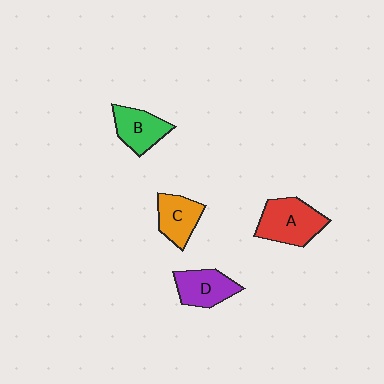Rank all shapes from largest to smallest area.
From largest to smallest: A (red), D (purple), B (green), C (orange).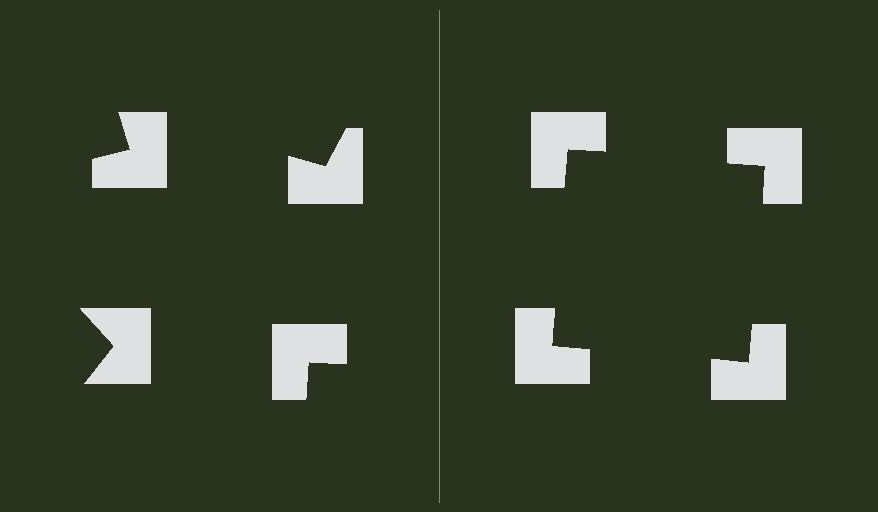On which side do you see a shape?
An illusory square appears on the right side. On the left side the wedge cuts are rotated, so no coherent shape forms.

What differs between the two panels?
The notched squares are positioned identically on both sides; only the wedge orientations differ. On the right they align to a square; on the left they are misaligned.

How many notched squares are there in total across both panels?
8 — 4 on each side.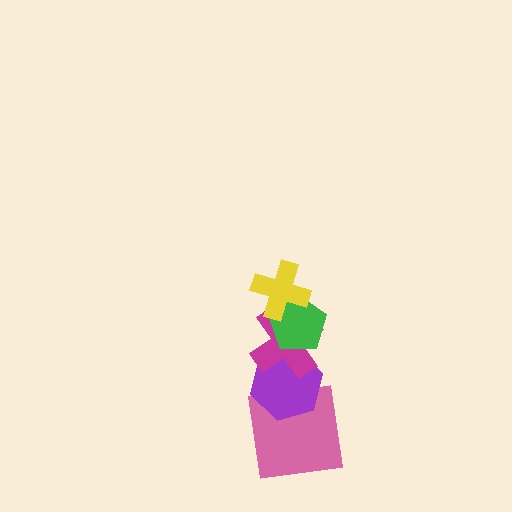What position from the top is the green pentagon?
The green pentagon is 2nd from the top.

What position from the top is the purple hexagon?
The purple hexagon is 4th from the top.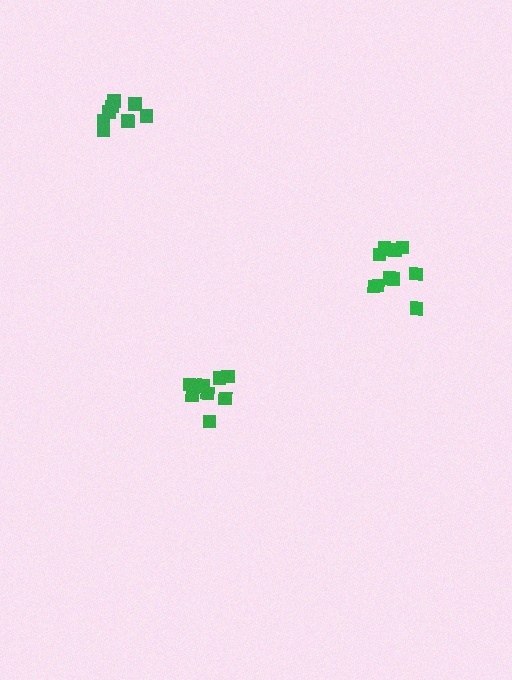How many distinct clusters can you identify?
There are 3 distinct clusters.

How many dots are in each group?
Group 1: 11 dots, Group 2: 9 dots, Group 3: 9 dots (29 total).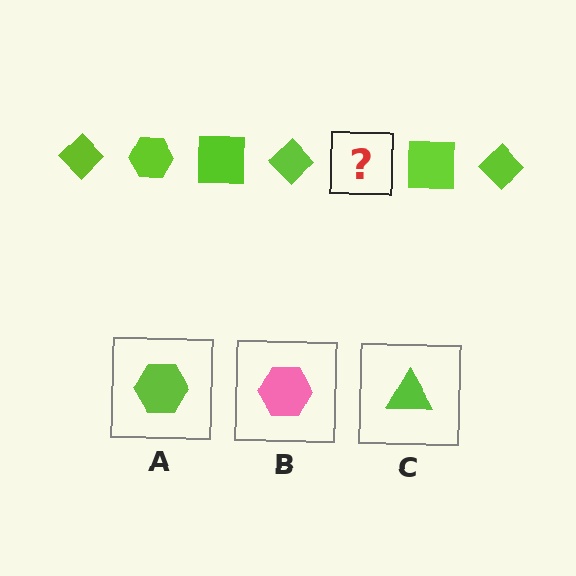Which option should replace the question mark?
Option A.